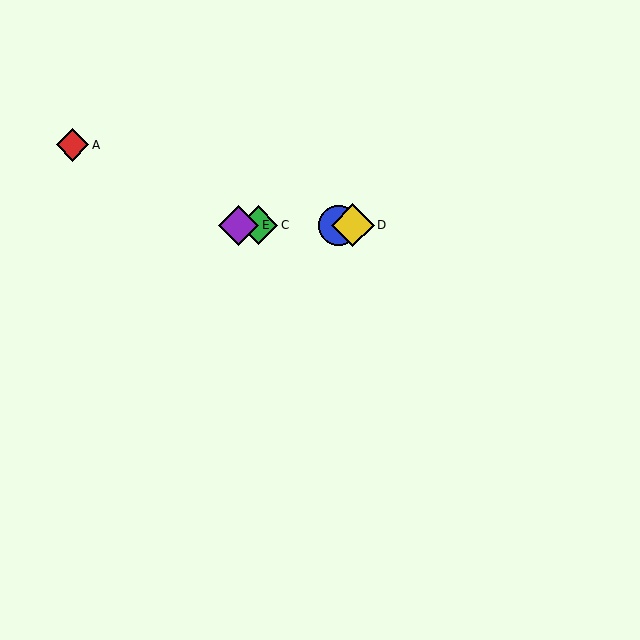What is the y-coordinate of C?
Object C is at y≈225.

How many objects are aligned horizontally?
4 objects (B, C, D, E) are aligned horizontally.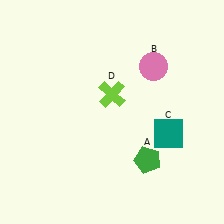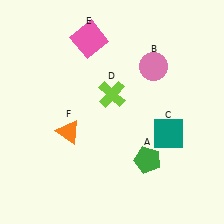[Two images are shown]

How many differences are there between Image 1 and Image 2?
There are 2 differences between the two images.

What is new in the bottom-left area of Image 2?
An orange triangle (F) was added in the bottom-left area of Image 2.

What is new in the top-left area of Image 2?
A pink square (E) was added in the top-left area of Image 2.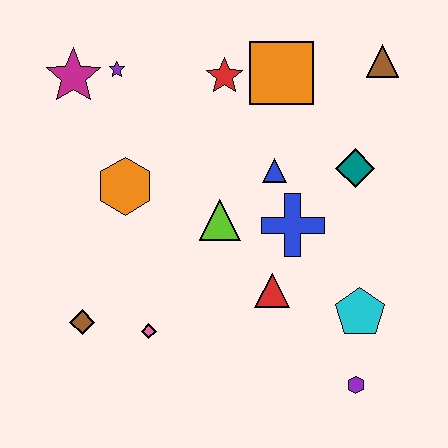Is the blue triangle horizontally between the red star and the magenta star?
No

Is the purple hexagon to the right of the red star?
Yes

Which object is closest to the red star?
The orange square is closest to the red star.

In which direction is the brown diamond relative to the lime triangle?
The brown diamond is to the left of the lime triangle.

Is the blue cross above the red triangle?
Yes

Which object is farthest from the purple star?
The purple hexagon is farthest from the purple star.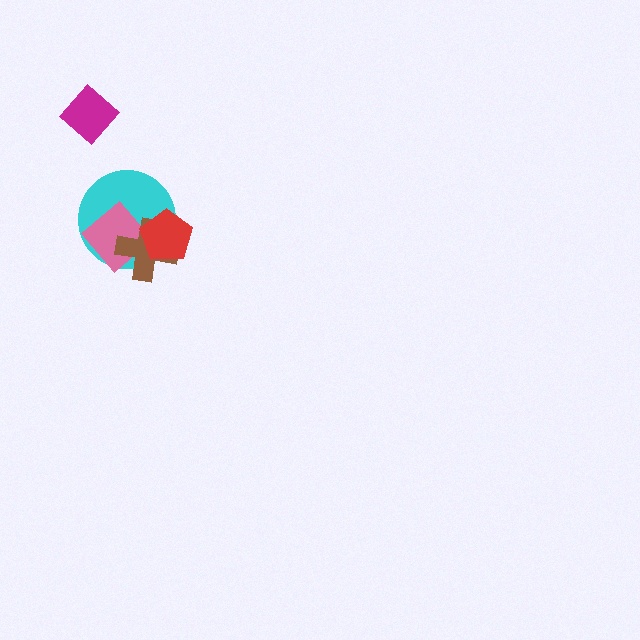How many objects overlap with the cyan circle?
3 objects overlap with the cyan circle.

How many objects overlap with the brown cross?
3 objects overlap with the brown cross.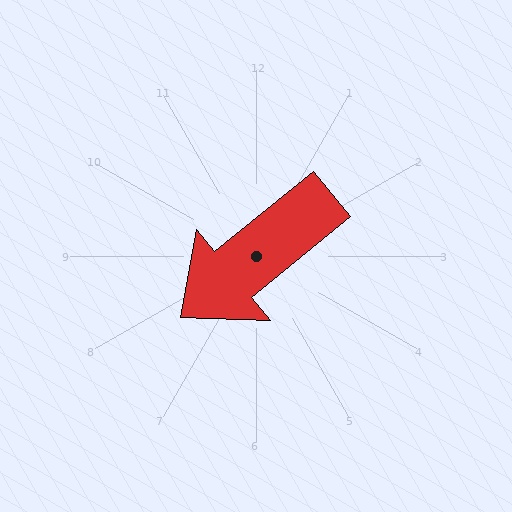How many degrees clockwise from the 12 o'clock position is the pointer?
Approximately 231 degrees.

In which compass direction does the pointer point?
Southwest.